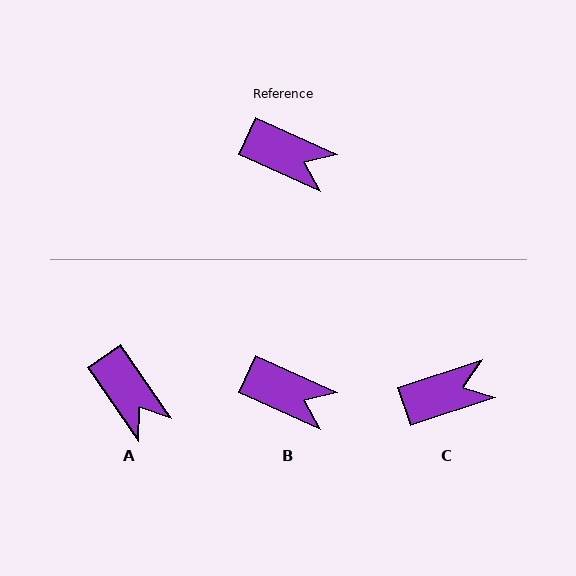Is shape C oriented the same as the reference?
No, it is off by about 43 degrees.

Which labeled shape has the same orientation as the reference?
B.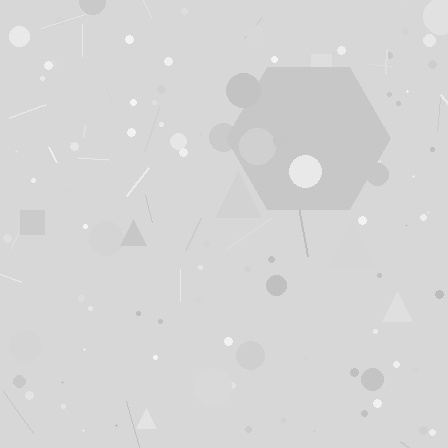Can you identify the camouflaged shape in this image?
The camouflaged shape is a hexagon.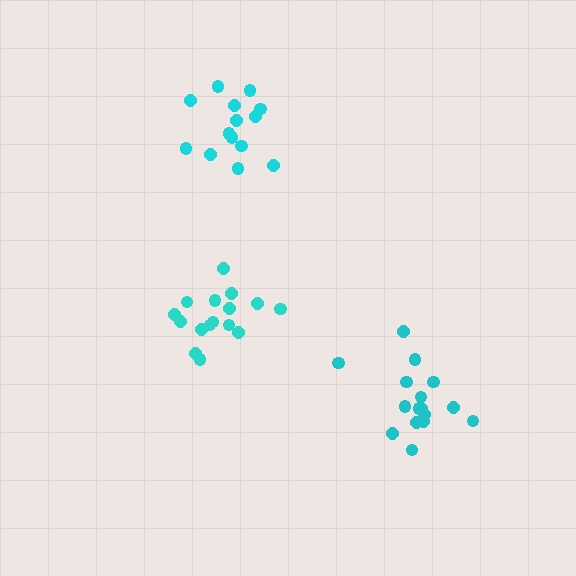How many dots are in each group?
Group 1: 16 dots, Group 2: 16 dots, Group 3: 14 dots (46 total).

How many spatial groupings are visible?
There are 3 spatial groupings.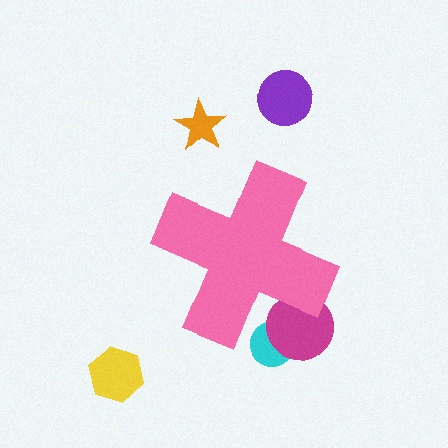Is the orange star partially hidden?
No, the orange star is fully visible.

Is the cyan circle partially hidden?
Yes, the cyan circle is partially hidden behind the pink cross.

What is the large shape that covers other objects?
A pink cross.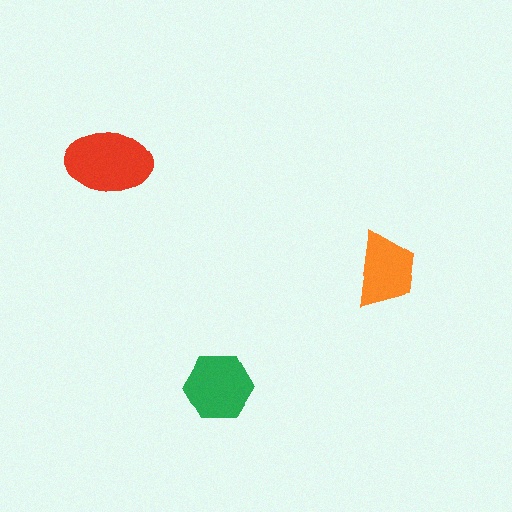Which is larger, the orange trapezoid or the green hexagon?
The green hexagon.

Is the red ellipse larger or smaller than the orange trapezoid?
Larger.